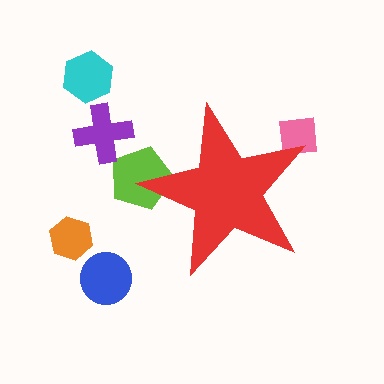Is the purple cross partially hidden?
No, the purple cross is fully visible.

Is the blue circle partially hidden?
No, the blue circle is fully visible.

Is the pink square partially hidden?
Yes, the pink square is partially hidden behind the red star.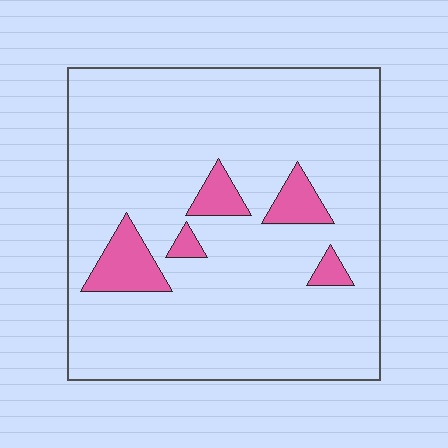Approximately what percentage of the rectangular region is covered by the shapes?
Approximately 10%.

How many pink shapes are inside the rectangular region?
5.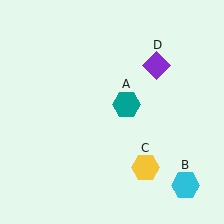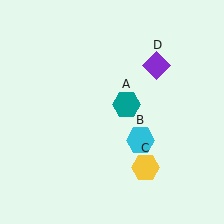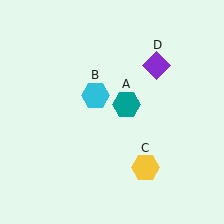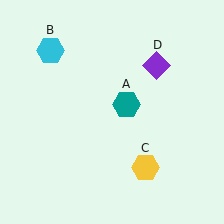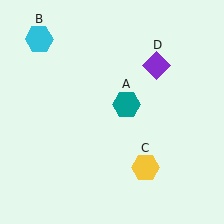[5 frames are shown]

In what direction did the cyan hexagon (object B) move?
The cyan hexagon (object B) moved up and to the left.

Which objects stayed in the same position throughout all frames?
Teal hexagon (object A) and yellow hexagon (object C) and purple diamond (object D) remained stationary.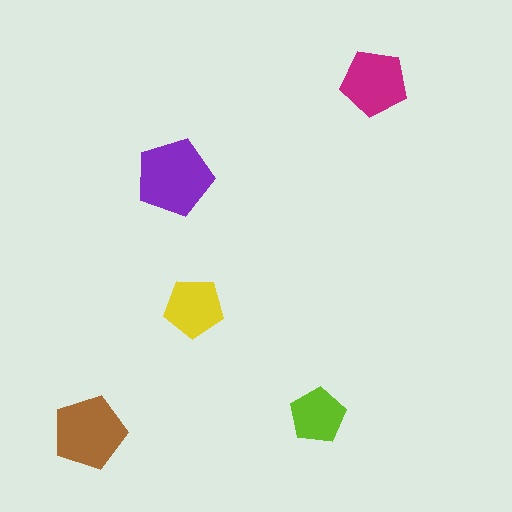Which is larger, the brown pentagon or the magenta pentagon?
The brown one.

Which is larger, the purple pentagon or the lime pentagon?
The purple one.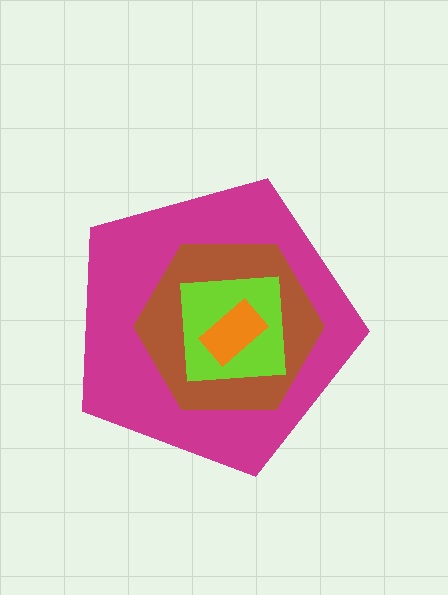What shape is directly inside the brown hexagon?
The lime square.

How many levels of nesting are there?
4.